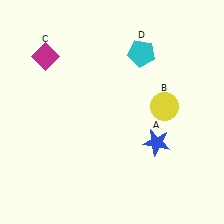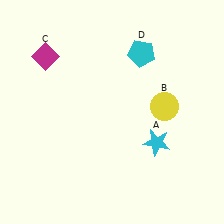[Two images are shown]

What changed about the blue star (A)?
In Image 1, A is blue. In Image 2, it changed to cyan.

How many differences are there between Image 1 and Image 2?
There is 1 difference between the two images.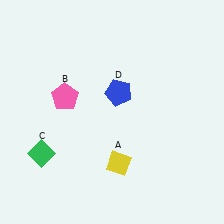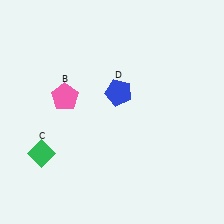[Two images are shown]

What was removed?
The yellow diamond (A) was removed in Image 2.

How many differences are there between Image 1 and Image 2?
There is 1 difference between the two images.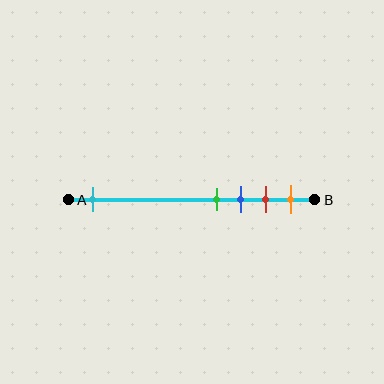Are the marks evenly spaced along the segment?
No, the marks are not evenly spaced.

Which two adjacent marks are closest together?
The green and blue marks are the closest adjacent pair.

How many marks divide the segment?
There are 5 marks dividing the segment.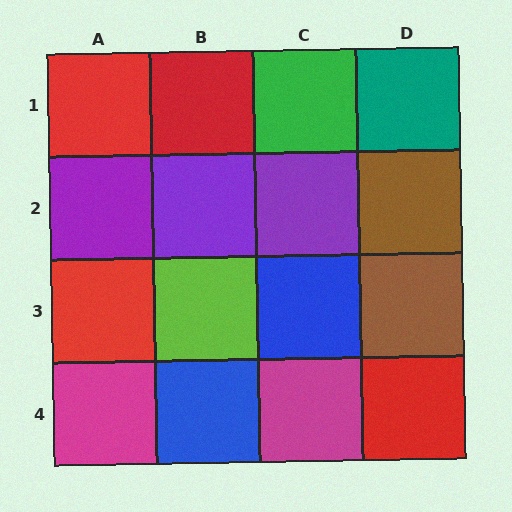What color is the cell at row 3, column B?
Lime.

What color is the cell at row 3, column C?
Blue.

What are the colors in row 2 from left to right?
Purple, purple, purple, brown.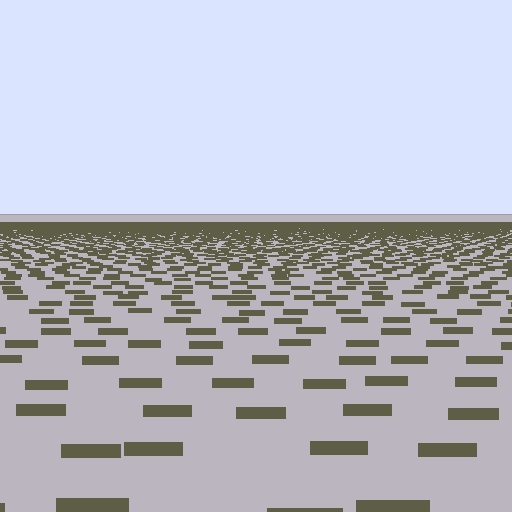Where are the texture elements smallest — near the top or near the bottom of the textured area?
Near the top.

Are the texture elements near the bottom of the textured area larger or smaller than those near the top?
Larger. Near the bottom, elements are closer to the viewer and appear at a bigger on-screen size.